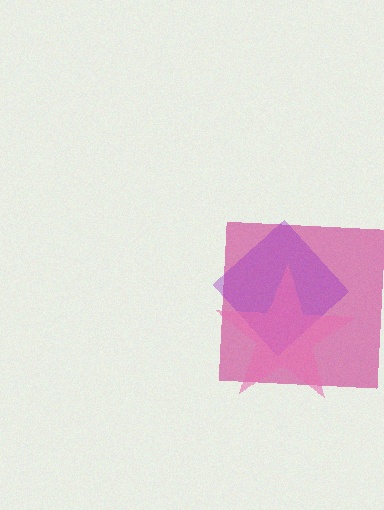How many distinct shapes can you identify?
There are 3 distinct shapes: a magenta square, a purple diamond, a pink star.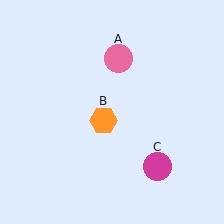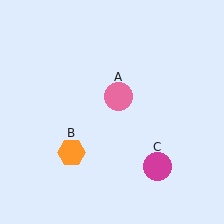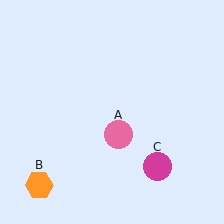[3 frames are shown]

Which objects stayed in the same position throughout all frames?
Magenta circle (object C) remained stationary.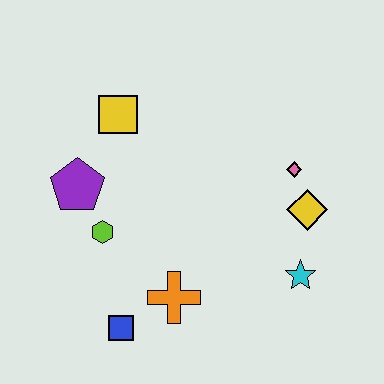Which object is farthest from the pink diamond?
The blue square is farthest from the pink diamond.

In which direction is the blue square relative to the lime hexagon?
The blue square is below the lime hexagon.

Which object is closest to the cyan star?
The yellow diamond is closest to the cyan star.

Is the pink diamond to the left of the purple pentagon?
No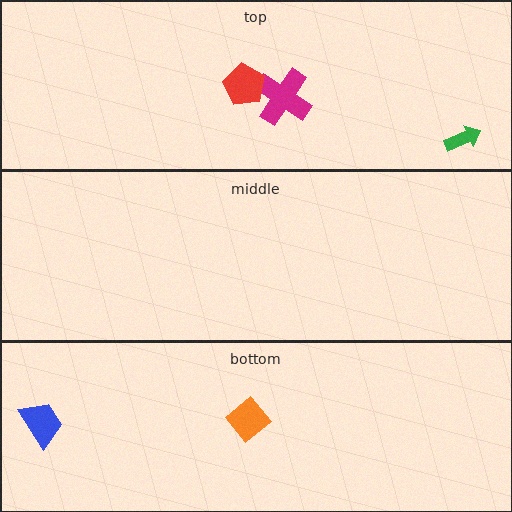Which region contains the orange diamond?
The bottom region.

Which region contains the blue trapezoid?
The bottom region.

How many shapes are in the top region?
3.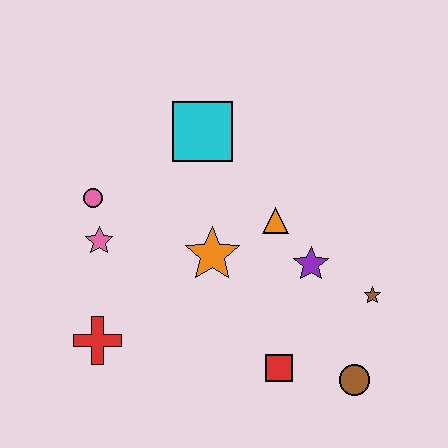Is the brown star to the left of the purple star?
No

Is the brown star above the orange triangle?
No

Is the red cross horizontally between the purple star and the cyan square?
No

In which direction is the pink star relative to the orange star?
The pink star is to the left of the orange star.